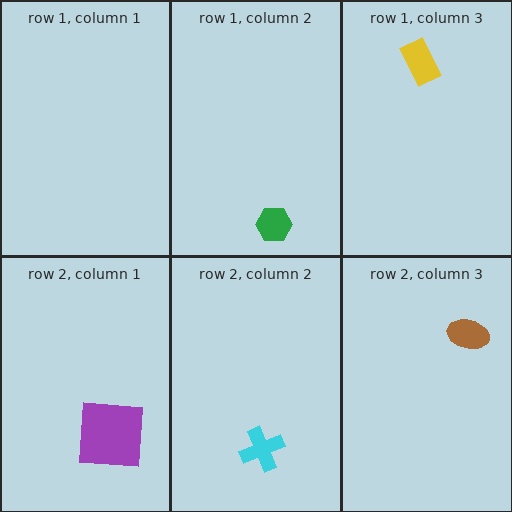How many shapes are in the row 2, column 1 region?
1.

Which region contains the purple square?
The row 2, column 1 region.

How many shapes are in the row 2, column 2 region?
1.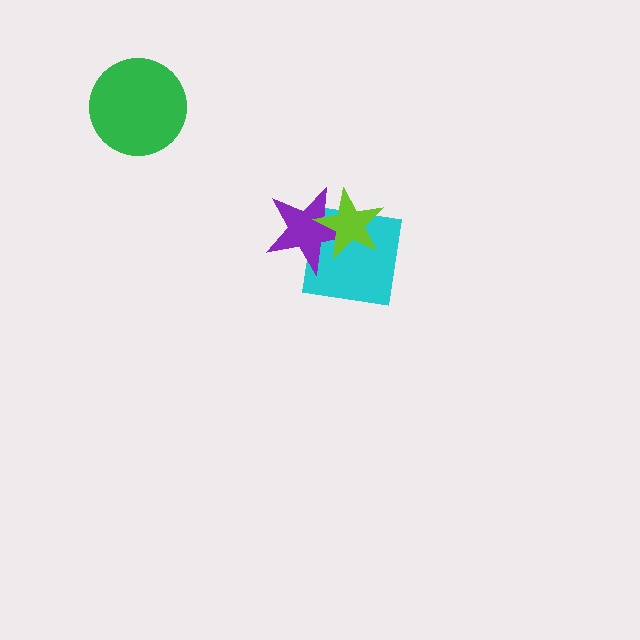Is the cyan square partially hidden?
Yes, it is partially covered by another shape.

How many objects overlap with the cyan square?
2 objects overlap with the cyan square.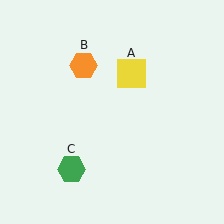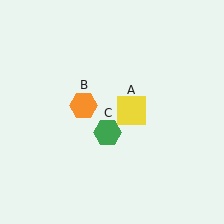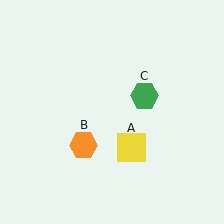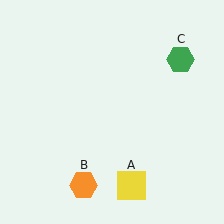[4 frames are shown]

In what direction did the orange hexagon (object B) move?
The orange hexagon (object B) moved down.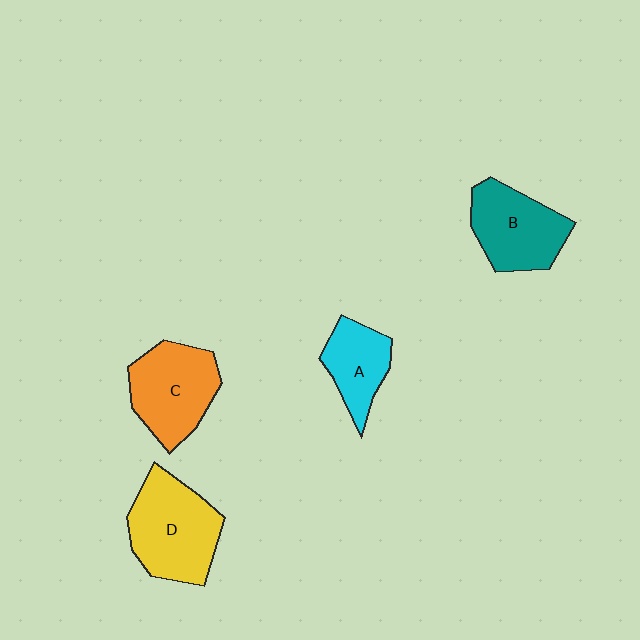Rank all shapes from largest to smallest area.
From largest to smallest: D (yellow), C (orange), B (teal), A (cyan).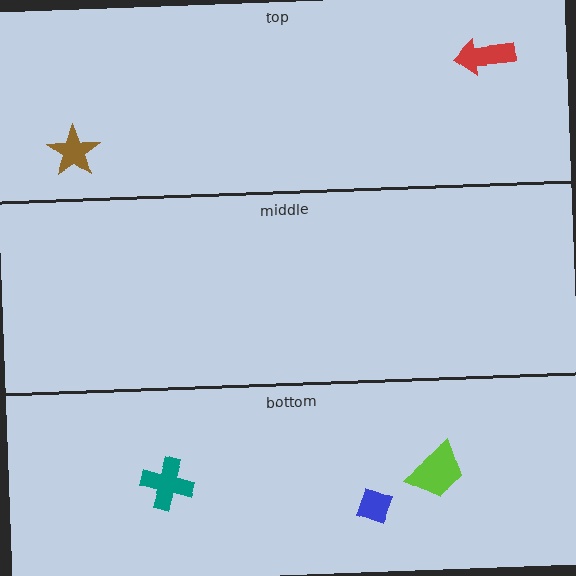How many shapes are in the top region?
2.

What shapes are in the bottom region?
The blue diamond, the lime trapezoid, the teal cross.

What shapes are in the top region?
The red arrow, the brown star.